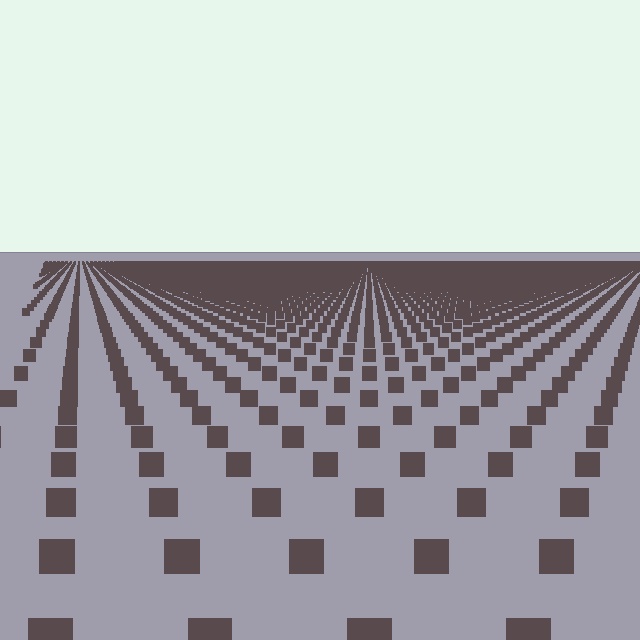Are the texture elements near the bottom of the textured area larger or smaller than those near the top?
Larger. Near the bottom, elements are closer to the viewer and appear at a bigger on-screen size.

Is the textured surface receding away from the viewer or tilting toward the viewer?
The surface is receding away from the viewer. Texture elements get smaller and denser toward the top.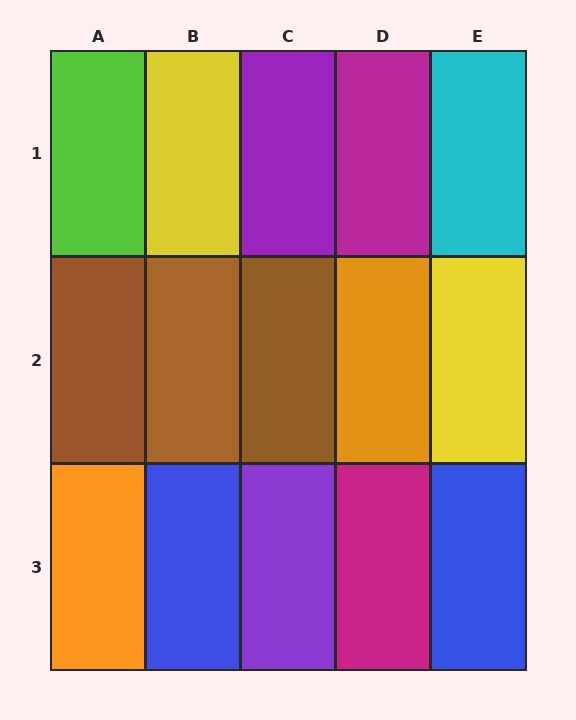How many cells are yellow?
2 cells are yellow.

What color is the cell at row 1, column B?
Yellow.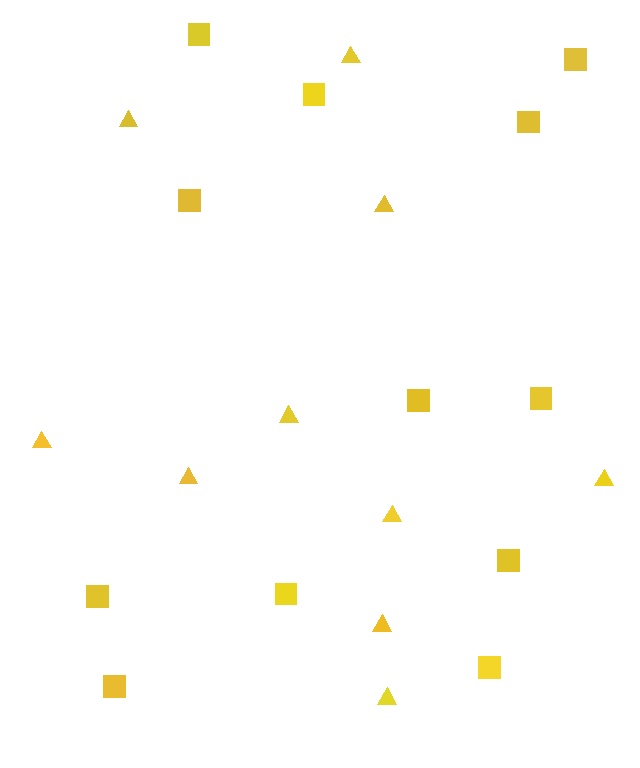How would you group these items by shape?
There are 2 groups: one group of squares (12) and one group of triangles (10).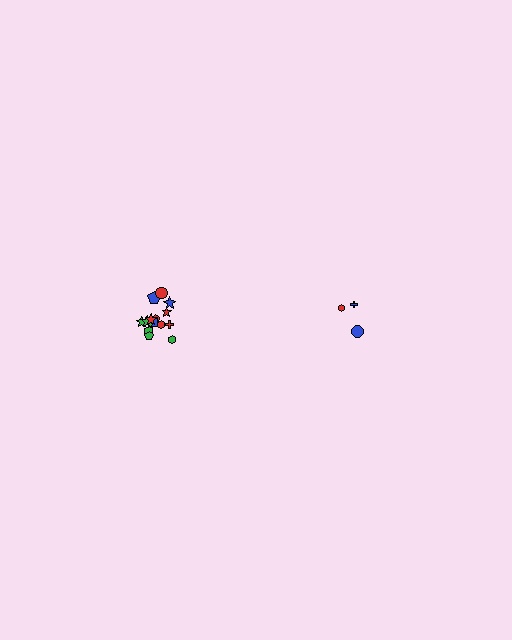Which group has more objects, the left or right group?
The left group.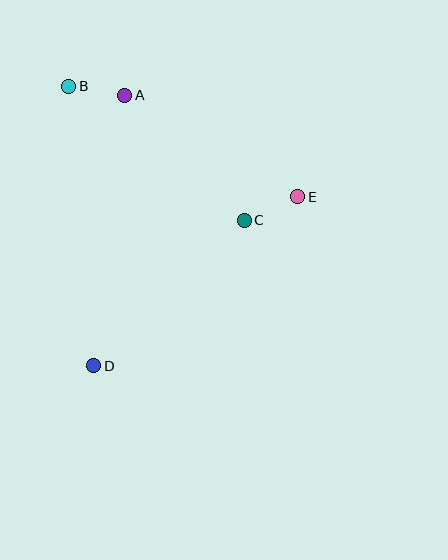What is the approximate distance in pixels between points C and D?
The distance between C and D is approximately 209 pixels.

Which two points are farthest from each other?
Points B and D are farthest from each other.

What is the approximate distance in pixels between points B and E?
The distance between B and E is approximately 254 pixels.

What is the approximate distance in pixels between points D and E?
The distance between D and E is approximately 265 pixels.